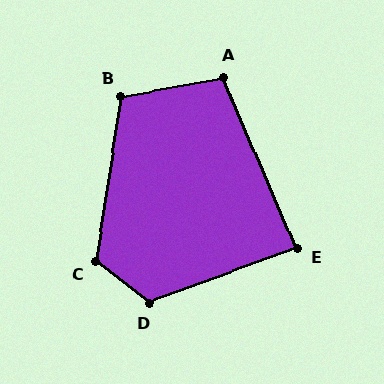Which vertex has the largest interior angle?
D, at approximately 122 degrees.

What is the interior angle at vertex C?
Approximately 119 degrees (obtuse).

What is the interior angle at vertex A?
Approximately 103 degrees (obtuse).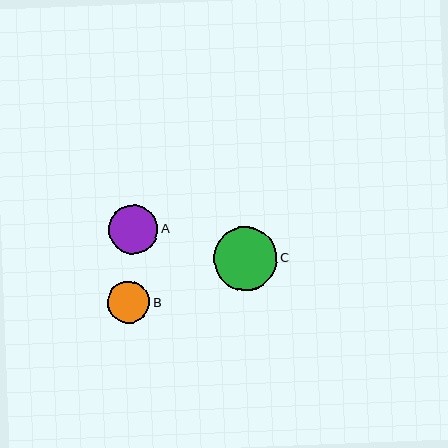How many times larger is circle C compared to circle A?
Circle C is approximately 1.3 times the size of circle A.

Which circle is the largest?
Circle C is the largest with a size of approximately 64 pixels.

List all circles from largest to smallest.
From largest to smallest: C, A, B.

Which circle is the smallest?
Circle B is the smallest with a size of approximately 42 pixels.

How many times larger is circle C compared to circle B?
Circle C is approximately 1.5 times the size of circle B.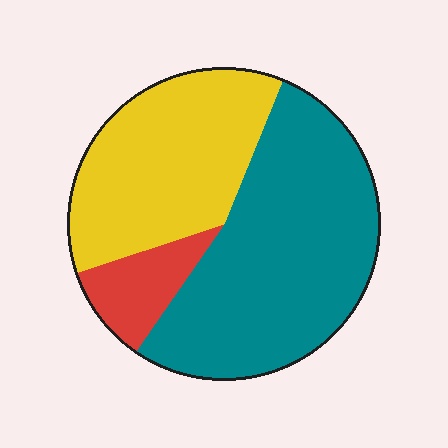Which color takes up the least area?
Red, at roughly 10%.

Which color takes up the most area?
Teal, at roughly 55%.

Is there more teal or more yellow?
Teal.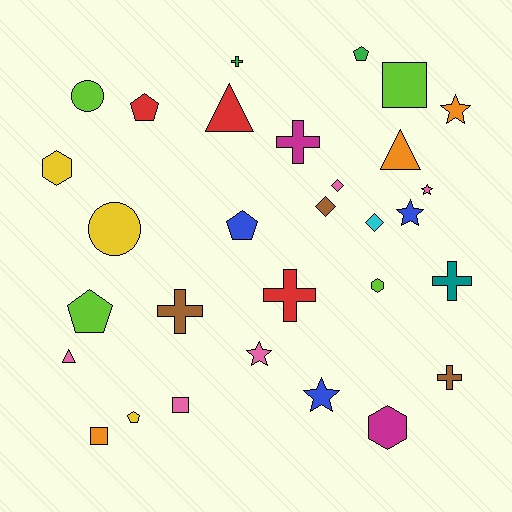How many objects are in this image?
There are 30 objects.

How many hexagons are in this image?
There are 3 hexagons.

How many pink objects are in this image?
There are 5 pink objects.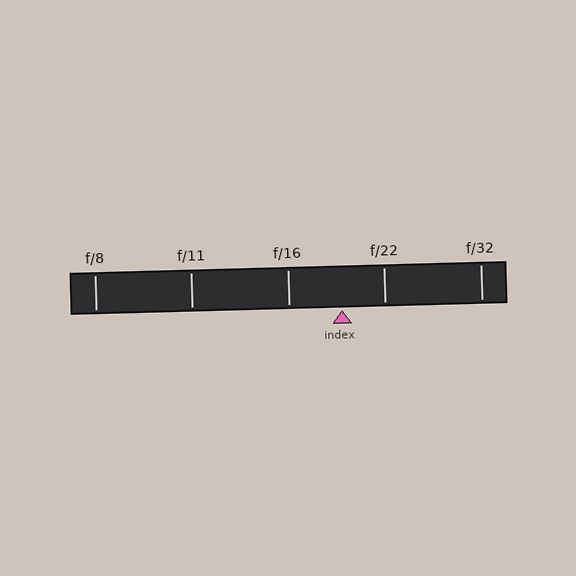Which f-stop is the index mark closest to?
The index mark is closest to f/22.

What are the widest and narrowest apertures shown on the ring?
The widest aperture shown is f/8 and the narrowest is f/32.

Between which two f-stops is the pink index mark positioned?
The index mark is between f/16 and f/22.